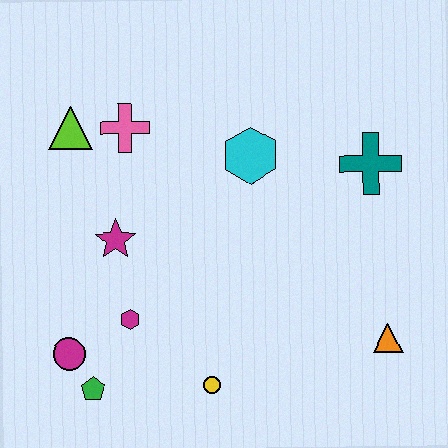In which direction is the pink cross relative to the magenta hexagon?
The pink cross is above the magenta hexagon.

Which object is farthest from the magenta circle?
The teal cross is farthest from the magenta circle.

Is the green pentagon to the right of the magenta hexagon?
No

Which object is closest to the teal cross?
The cyan hexagon is closest to the teal cross.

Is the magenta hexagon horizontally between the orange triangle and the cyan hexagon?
No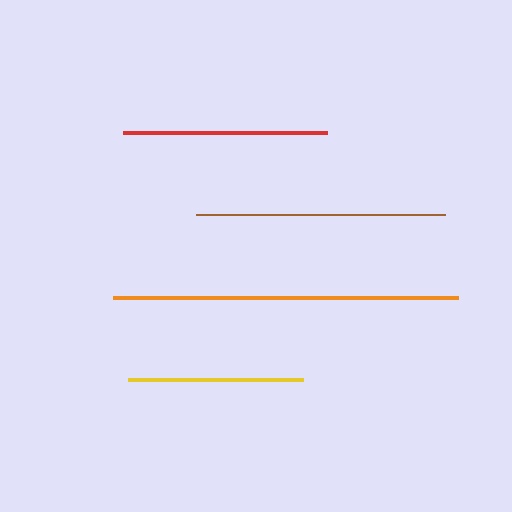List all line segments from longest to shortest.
From longest to shortest: orange, brown, red, yellow.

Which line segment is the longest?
The orange line is the longest at approximately 344 pixels.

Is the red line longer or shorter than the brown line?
The brown line is longer than the red line.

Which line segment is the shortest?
The yellow line is the shortest at approximately 174 pixels.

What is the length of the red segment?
The red segment is approximately 205 pixels long.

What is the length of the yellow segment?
The yellow segment is approximately 174 pixels long.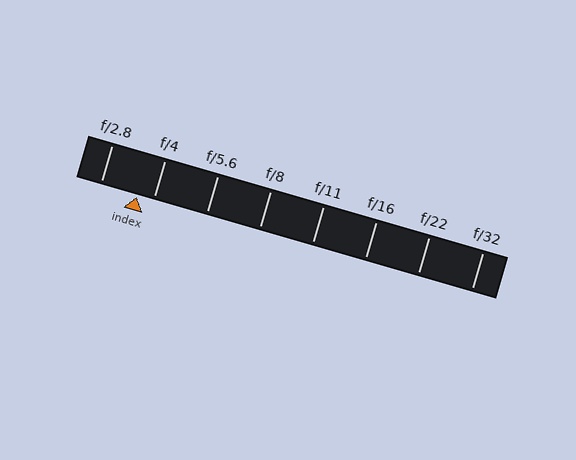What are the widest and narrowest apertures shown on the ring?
The widest aperture shown is f/2.8 and the narrowest is f/32.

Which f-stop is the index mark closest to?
The index mark is closest to f/4.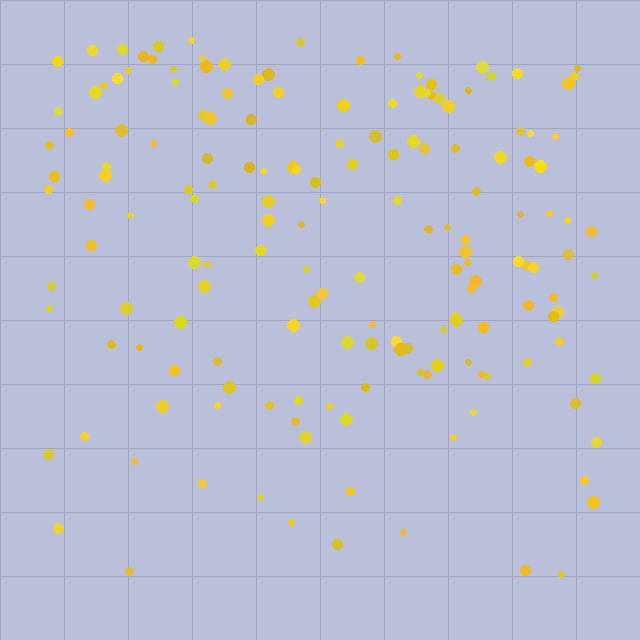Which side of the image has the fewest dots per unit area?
The bottom.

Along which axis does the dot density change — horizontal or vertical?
Vertical.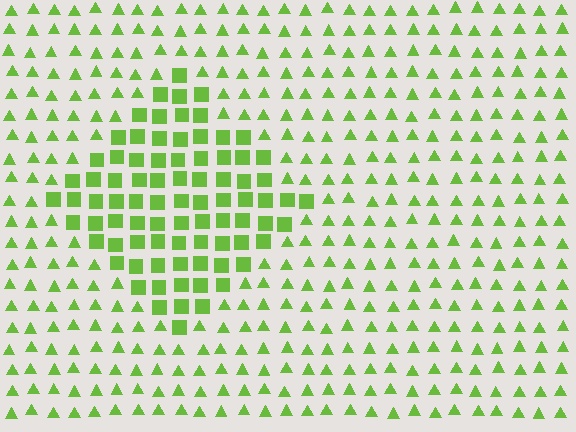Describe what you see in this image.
The image is filled with small lime elements arranged in a uniform grid. A diamond-shaped region contains squares, while the surrounding area contains triangles. The boundary is defined purely by the change in element shape.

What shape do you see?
I see a diamond.